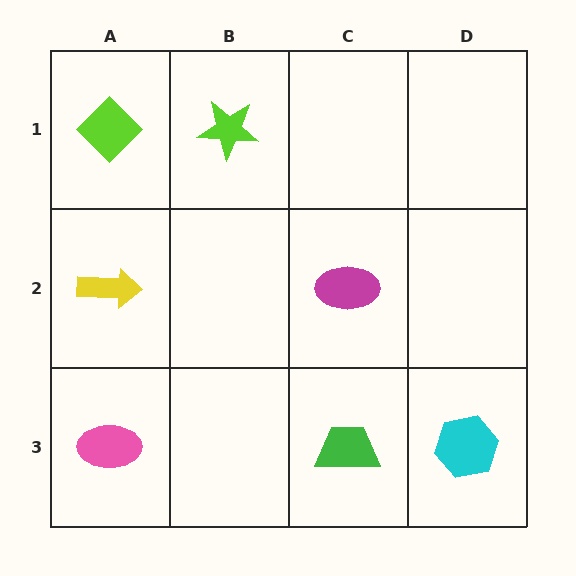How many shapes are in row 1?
2 shapes.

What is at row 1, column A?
A lime diamond.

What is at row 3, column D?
A cyan hexagon.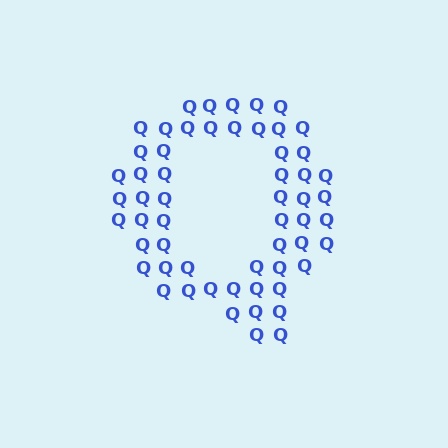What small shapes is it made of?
It is made of small letter Q's.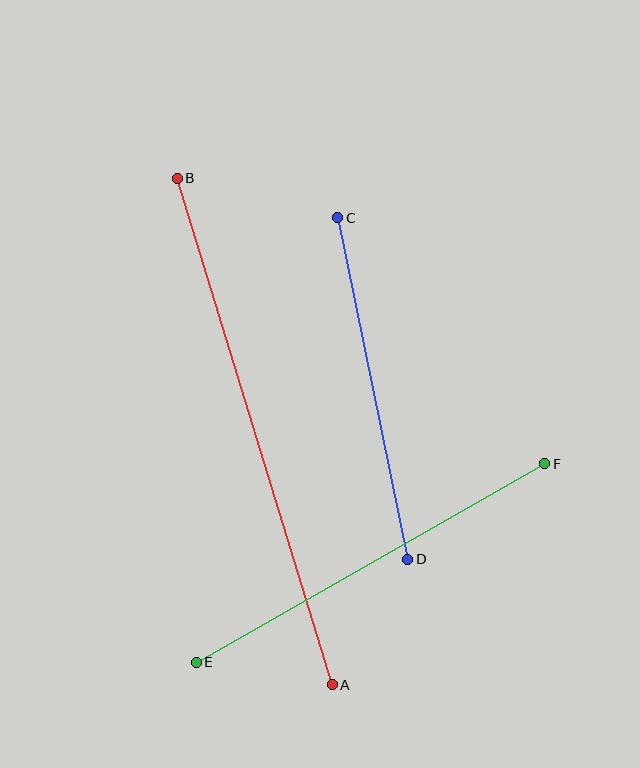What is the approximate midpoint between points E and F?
The midpoint is at approximately (371, 563) pixels.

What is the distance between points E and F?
The distance is approximately 401 pixels.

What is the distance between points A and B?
The distance is approximately 530 pixels.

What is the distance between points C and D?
The distance is approximately 349 pixels.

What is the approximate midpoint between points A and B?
The midpoint is at approximately (255, 432) pixels.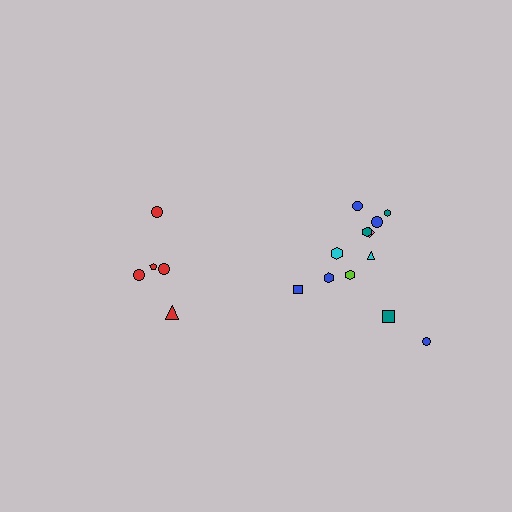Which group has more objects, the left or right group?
The right group.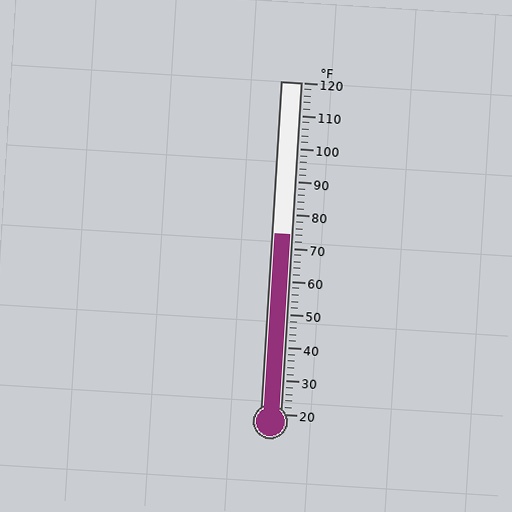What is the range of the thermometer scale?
The thermometer scale ranges from 20°F to 120°F.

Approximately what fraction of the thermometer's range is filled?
The thermometer is filled to approximately 55% of its range.